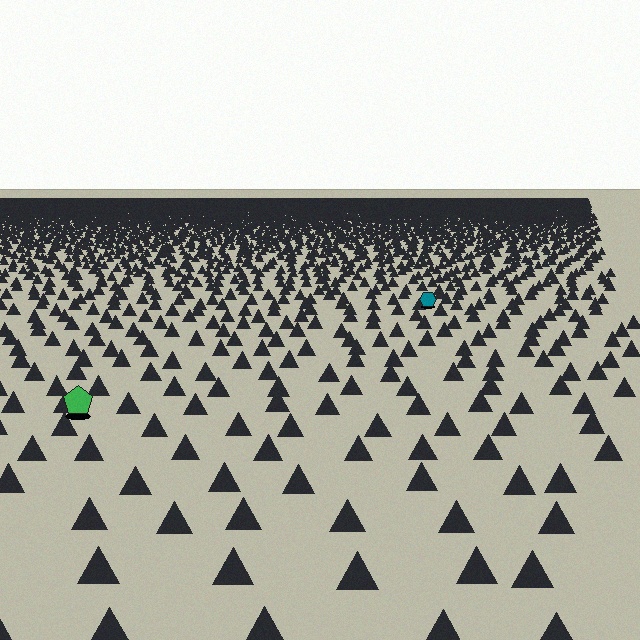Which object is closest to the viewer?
The green pentagon is closest. The texture marks near it are larger and more spread out.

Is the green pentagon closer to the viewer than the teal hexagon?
Yes. The green pentagon is closer — you can tell from the texture gradient: the ground texture is coarser near it.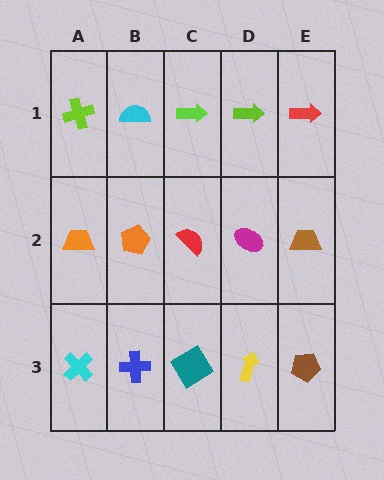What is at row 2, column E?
A brown trapezoid.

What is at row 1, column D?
A lime arrow.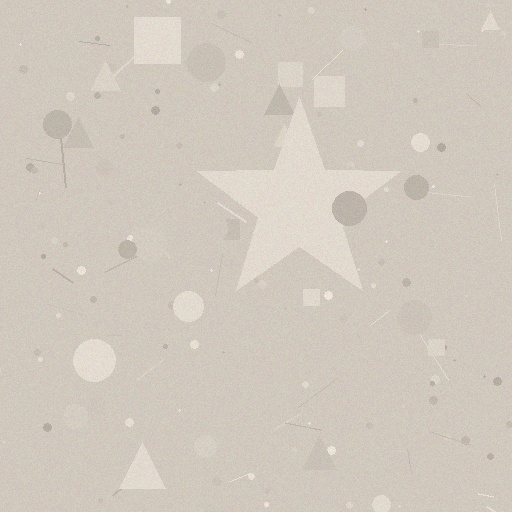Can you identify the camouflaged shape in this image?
The camouflaged shape is a star.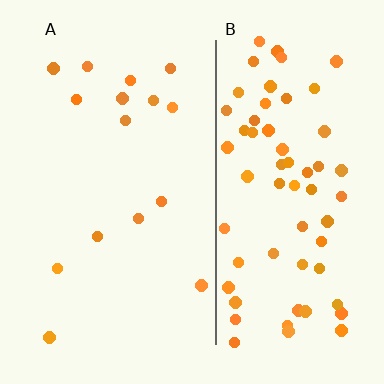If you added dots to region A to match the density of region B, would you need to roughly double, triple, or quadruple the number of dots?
Approximately quadruple.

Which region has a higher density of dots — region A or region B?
B (the right).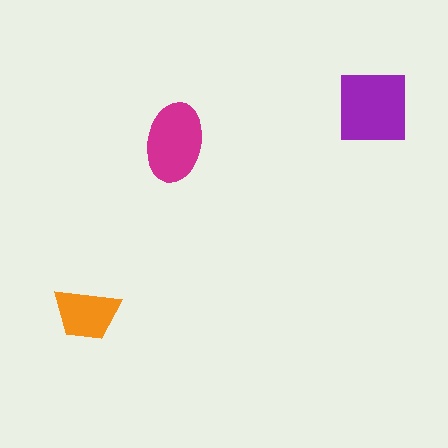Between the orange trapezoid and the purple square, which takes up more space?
The purple square.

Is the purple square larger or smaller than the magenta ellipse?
Larger.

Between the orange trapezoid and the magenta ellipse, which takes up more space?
The magenta ellipse.